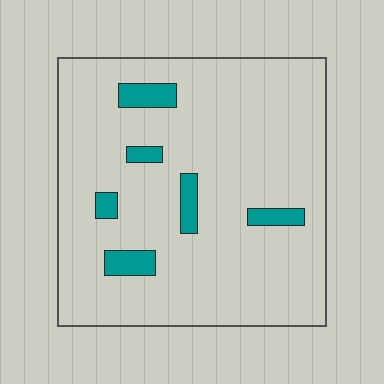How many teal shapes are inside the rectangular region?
6.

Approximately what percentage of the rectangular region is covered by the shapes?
Approximately 10%.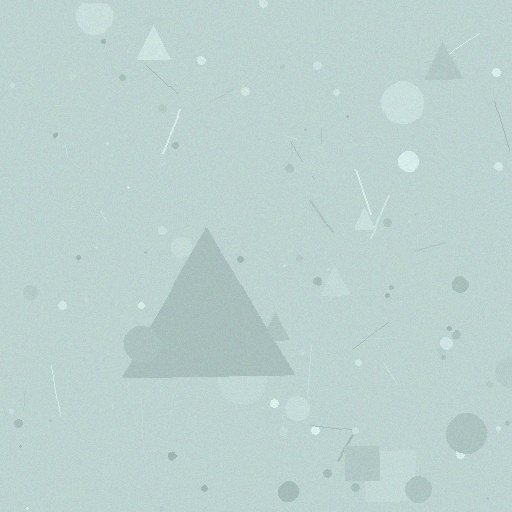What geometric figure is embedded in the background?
A triangle is embedded in the background.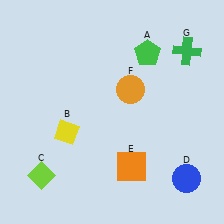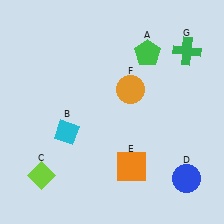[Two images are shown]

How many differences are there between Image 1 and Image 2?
There is 1 difference between the two images.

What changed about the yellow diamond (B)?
In Image 1, B is yellow. In Image 2, it changed to cyan.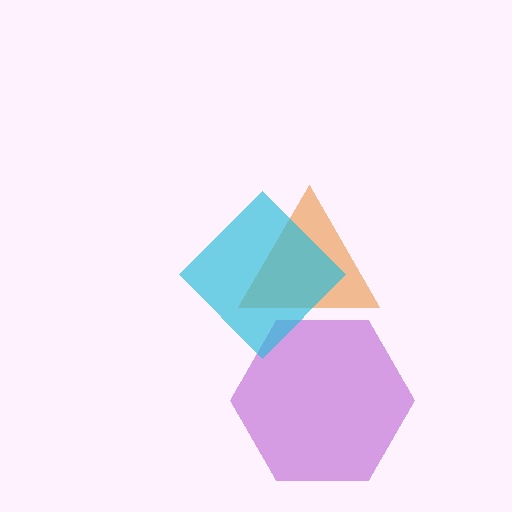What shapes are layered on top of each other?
The layered shapes are: an orange triangle, a purple hexagon, a cyan diamond.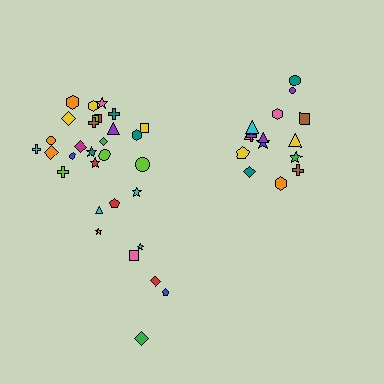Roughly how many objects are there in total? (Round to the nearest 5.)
Roughly 45 objects in total.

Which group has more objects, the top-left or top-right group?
The top-left group.